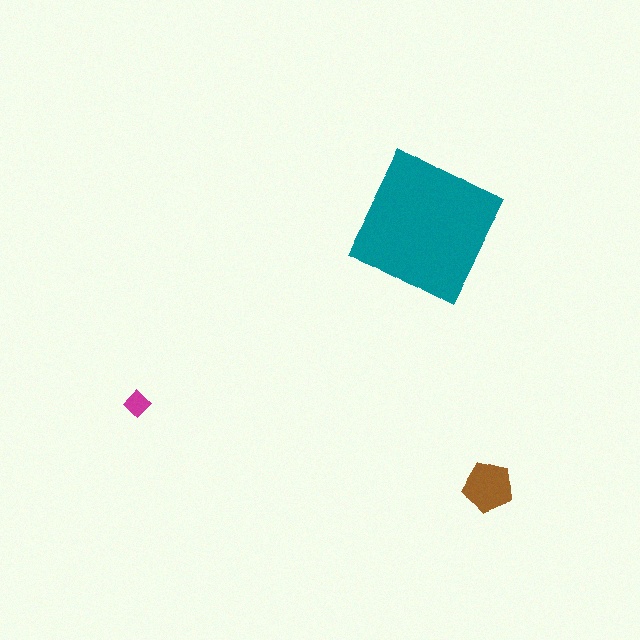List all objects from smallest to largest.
The magenta diamond, the brown pentagon, the teal square.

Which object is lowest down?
The brown pentagon is bottommost.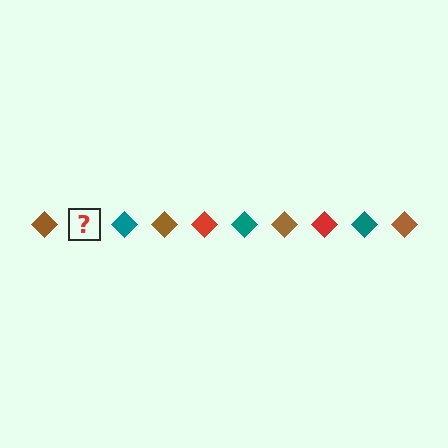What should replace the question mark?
The question mark should be replaced with a red diamond.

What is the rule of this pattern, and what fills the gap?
The rule is that the pattern cycles through brown, red, teal diamonds. The gap should be filled with a red diamond.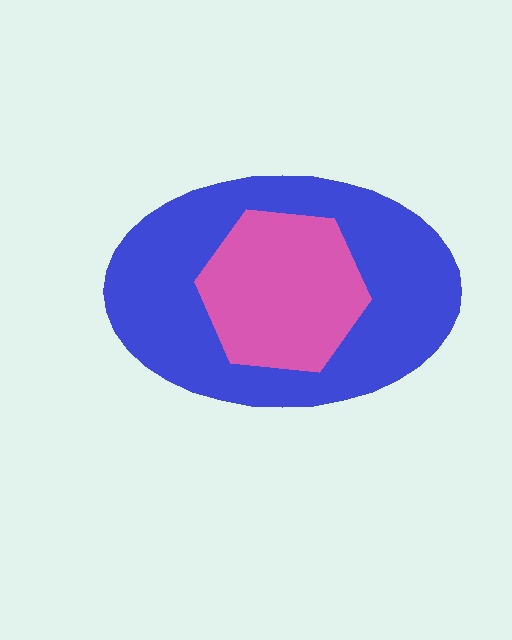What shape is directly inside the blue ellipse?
The pink hexagon.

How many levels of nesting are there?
2.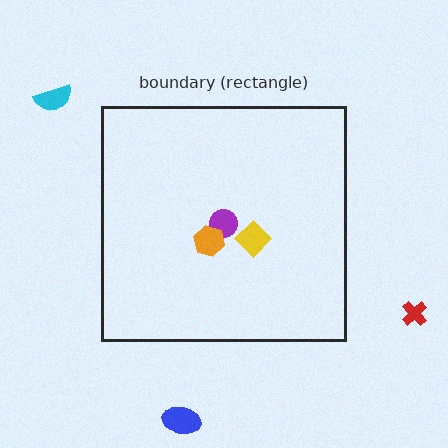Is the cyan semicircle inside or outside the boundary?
Outside.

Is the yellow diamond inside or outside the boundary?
Inside.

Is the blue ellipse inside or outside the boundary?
Outside.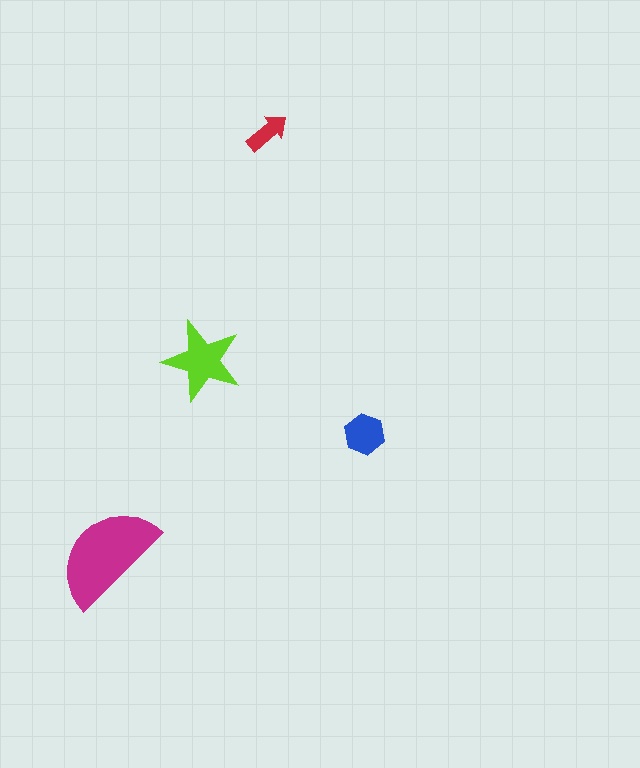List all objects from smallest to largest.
The red arrow, the blue hexagon, the lime star, the magenta semicircle.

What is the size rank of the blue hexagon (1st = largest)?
3rd.